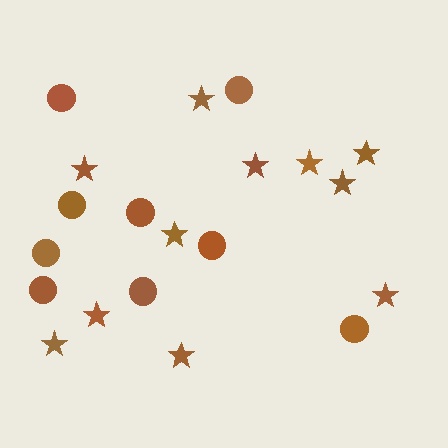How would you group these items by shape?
There are 2 groups: one group of circles (9) and one group of stars (11).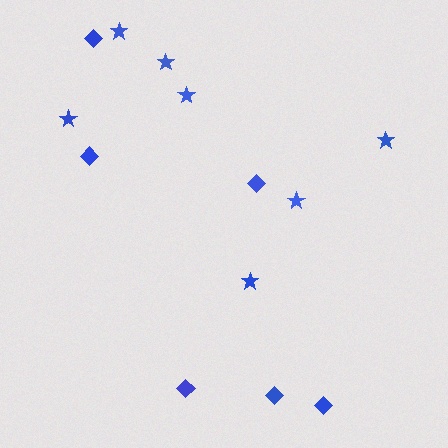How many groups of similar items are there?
There are 2 groups: one group of stars (7) and one group of diamonds (6).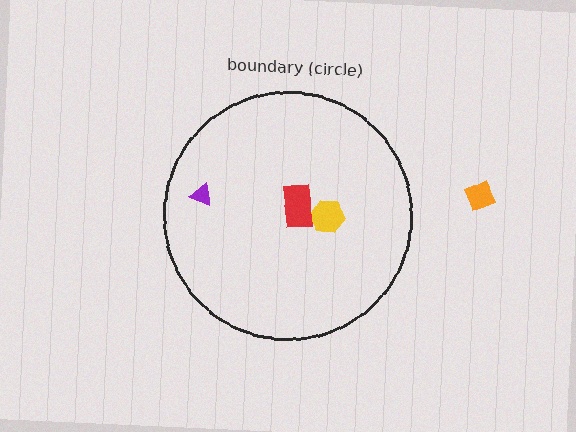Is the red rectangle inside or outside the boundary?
Inside.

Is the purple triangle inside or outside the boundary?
Inside.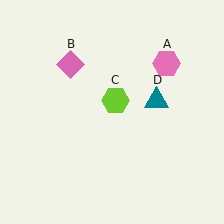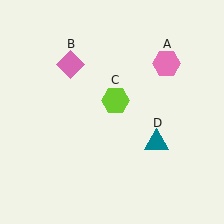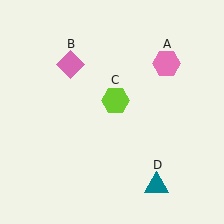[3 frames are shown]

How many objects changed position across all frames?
1 object changed position: teal triangle (object D).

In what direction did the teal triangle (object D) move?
The teal triangle (object D) moved down.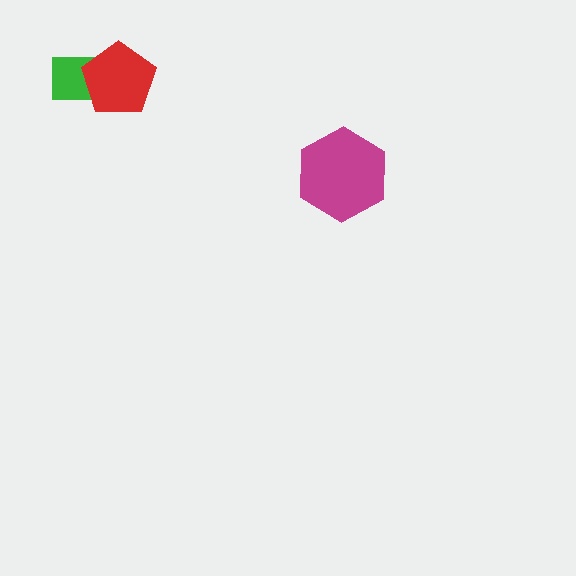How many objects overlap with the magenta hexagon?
0 objects overlap with the magenta hexagon.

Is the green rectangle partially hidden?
Yes, it is partially covered by another shape.